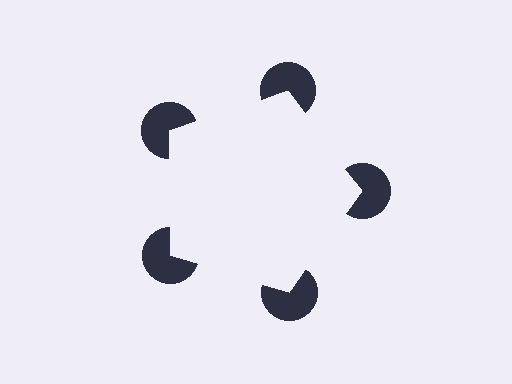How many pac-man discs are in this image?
There are 5 — one at each vertex of the illusory pentagon.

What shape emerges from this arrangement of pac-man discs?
An illusory pentagon — its edges are inferred from the aligned wedge cuts in the pac-man discs, not physically drawn.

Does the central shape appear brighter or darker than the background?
It typically appears slightly brighter than the background, even though no actual brightness change is drawn.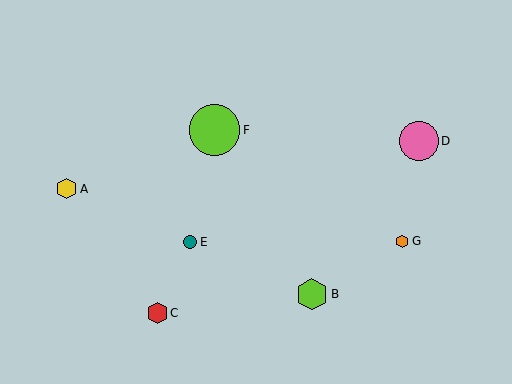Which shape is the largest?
The lime circle (labeled F) is the largest.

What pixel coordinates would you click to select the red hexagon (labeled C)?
Click at (157, 313) to select the red hexagon C.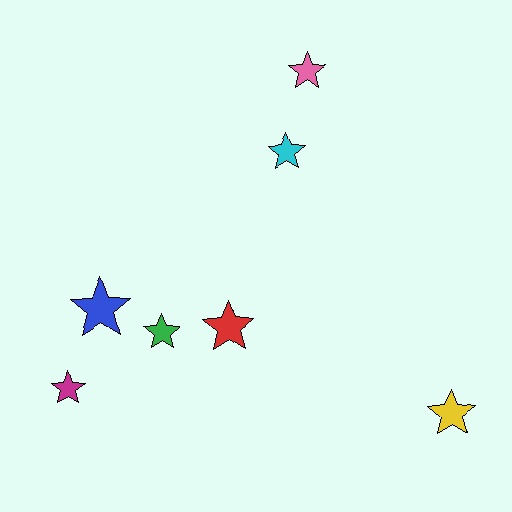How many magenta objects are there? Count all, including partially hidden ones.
There is 1 magenta object.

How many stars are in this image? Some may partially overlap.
There are 7 stars.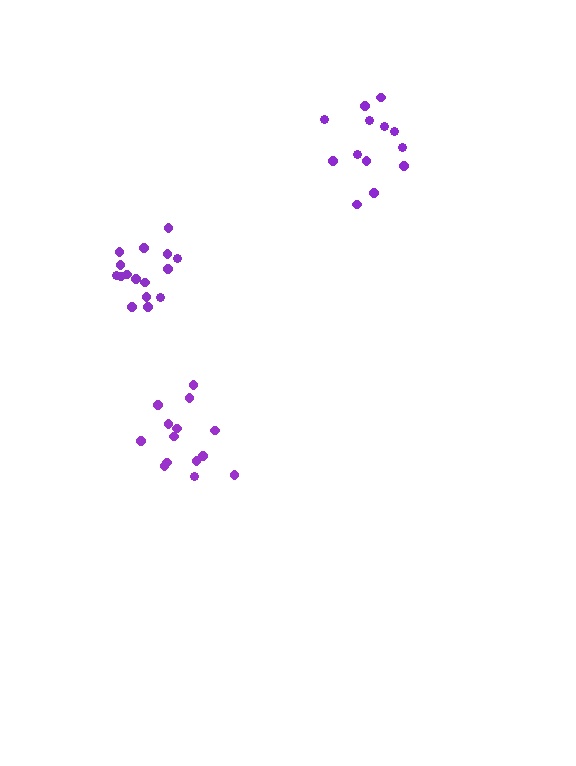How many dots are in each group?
Group 1: 14 dots, Group 2: 16 dots, Group 3: 13 dots (43 total).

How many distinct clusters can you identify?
There are 3 distinct clusters.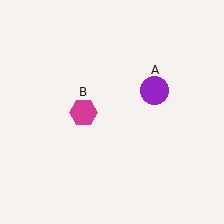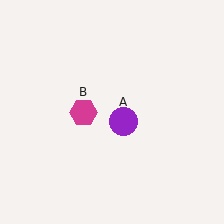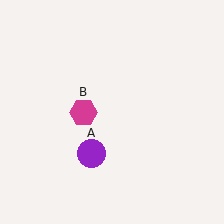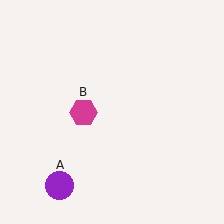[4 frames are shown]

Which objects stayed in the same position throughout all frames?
Magenta hexagon (object B) remained stationary.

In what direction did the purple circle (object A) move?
The purple circle (object A) moved down and to the left.